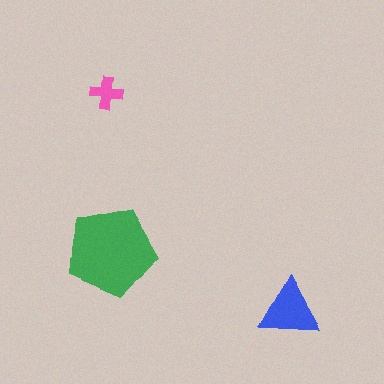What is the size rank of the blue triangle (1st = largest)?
2nd.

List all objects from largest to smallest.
The green pentagon, the blue triangle, the pink cross.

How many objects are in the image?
There are 3 objects in the image.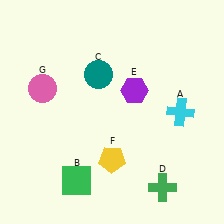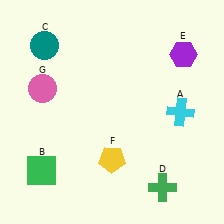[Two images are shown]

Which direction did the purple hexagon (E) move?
The purple hexagon (E) moved right.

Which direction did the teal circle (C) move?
The teal circle (C) moved left.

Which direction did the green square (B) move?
The green square (B) moved left.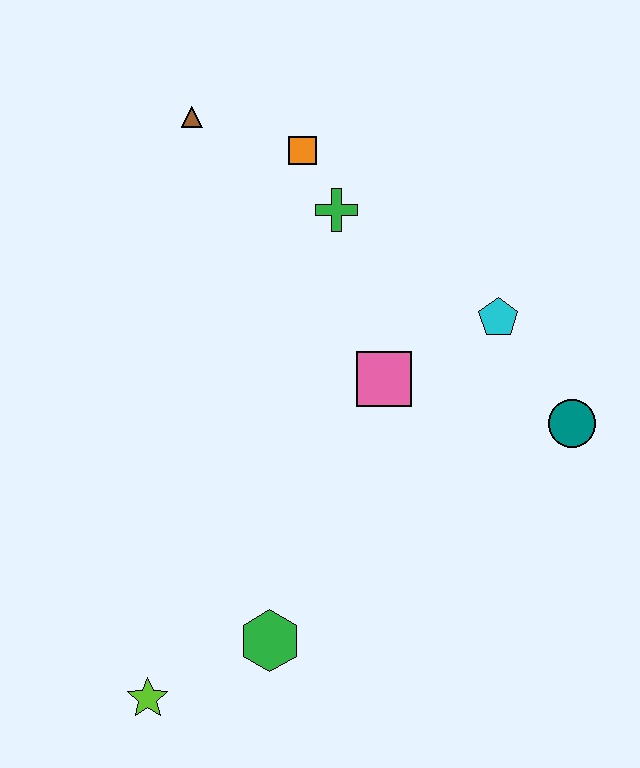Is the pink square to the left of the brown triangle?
No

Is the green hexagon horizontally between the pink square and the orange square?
No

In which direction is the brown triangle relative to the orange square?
The brown triangle is to the left of the orange square.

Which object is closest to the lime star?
The green hexagon is closest to the lime star.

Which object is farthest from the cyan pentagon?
The lime star is farthest from the cyan pentagon.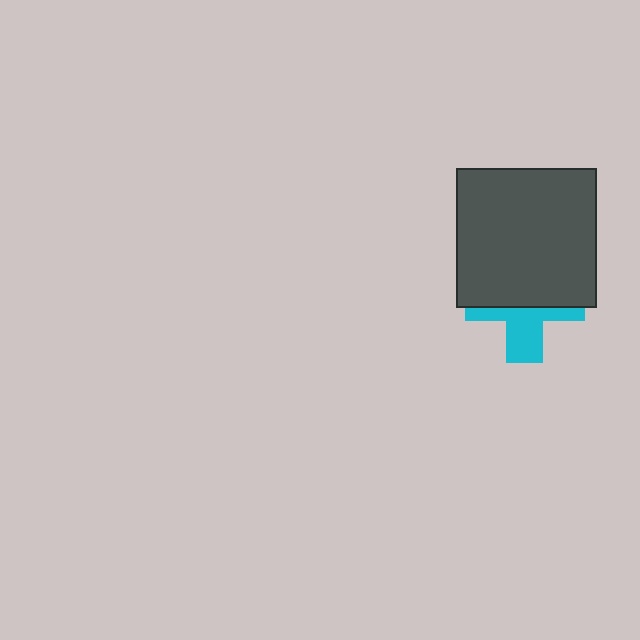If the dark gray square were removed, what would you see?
You would see the complete cyan cross.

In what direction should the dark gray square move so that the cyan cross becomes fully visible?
The dark gray square should move up. That is the shortest direction to clear the overlap and leave the cyan cross fully visible.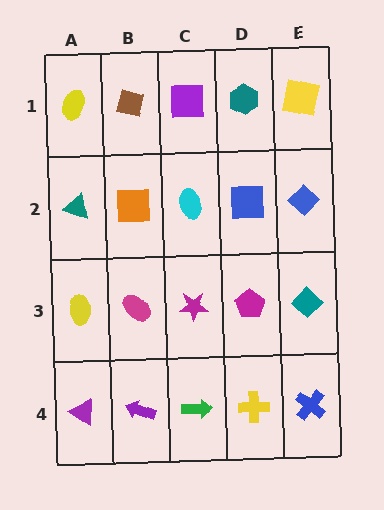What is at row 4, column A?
A purple triangle.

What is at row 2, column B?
An orange square.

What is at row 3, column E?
A teal diamond.